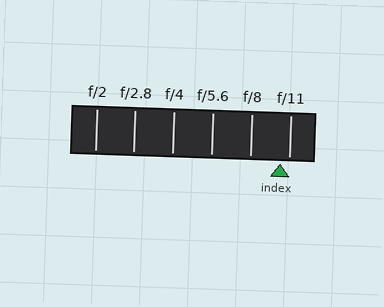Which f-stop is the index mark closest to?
The index mark is closest to f/11.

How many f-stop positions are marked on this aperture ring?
There are 6 f-stop positions marked.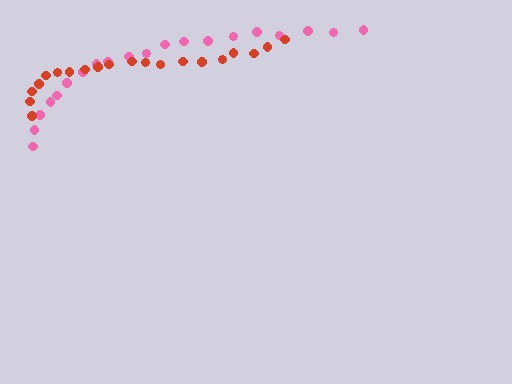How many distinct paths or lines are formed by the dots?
There are 2 distinct paths.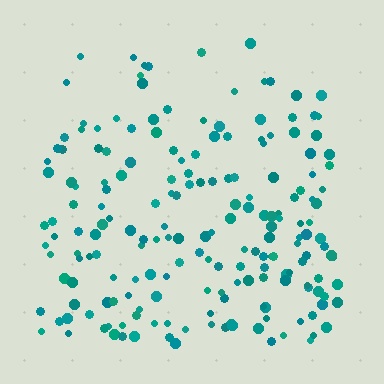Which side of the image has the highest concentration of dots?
The bottom.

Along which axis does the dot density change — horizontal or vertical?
Vertical.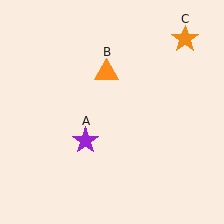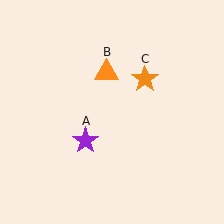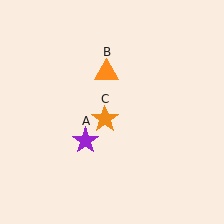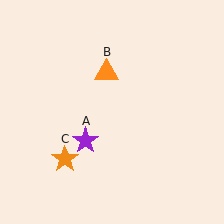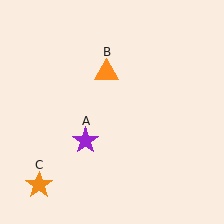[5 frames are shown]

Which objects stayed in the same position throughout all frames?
Purple star (object A) and orange triangle (object B) remained stationary.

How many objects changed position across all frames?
1 object changed position: orange star (object C).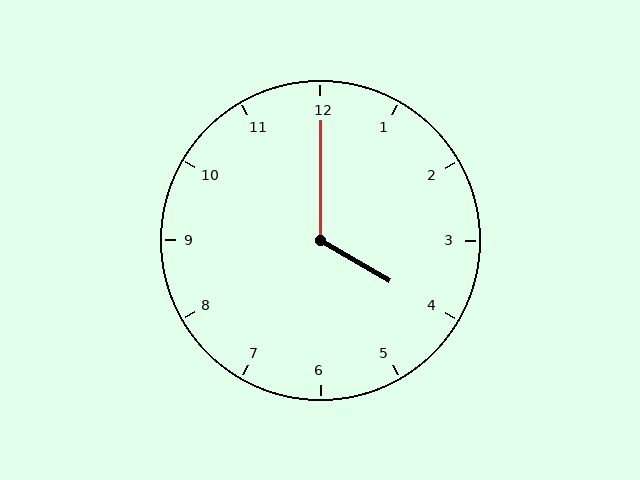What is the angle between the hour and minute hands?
Approximately 120 degrees.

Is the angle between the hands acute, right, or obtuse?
It is obtuse.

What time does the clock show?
4:00.